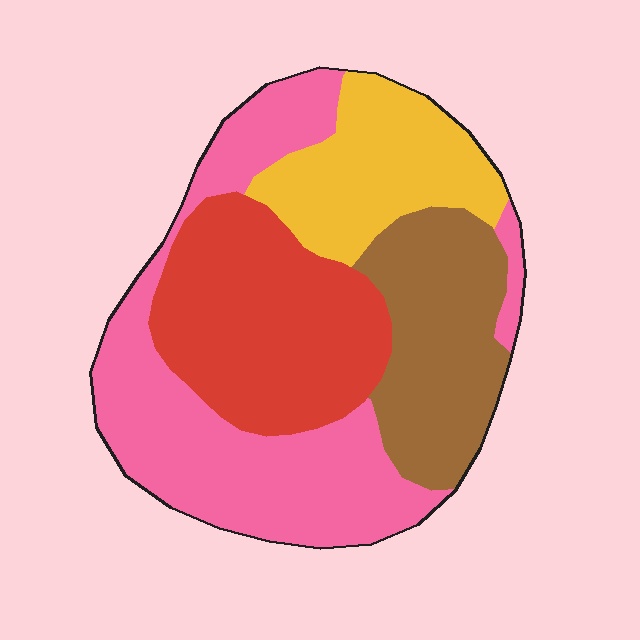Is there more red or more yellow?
Red.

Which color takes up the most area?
Pink, at roughly 35%.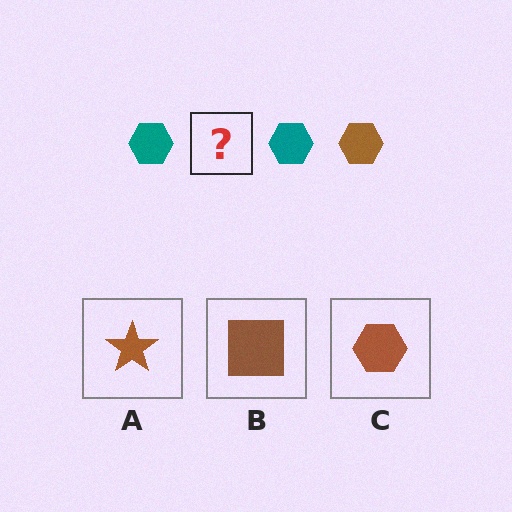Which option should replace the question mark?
Option C.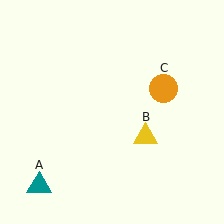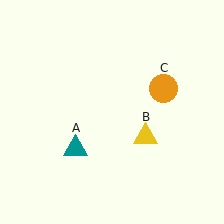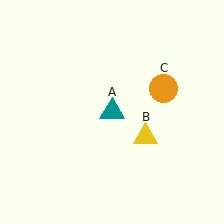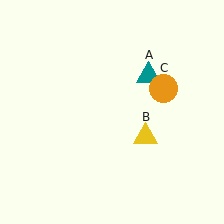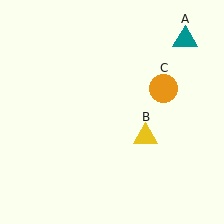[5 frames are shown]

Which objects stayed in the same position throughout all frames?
Yellow triangle (object B) and orange circle (object C) remained stationary.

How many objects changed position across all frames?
1 object changed position: teal triangle (object A).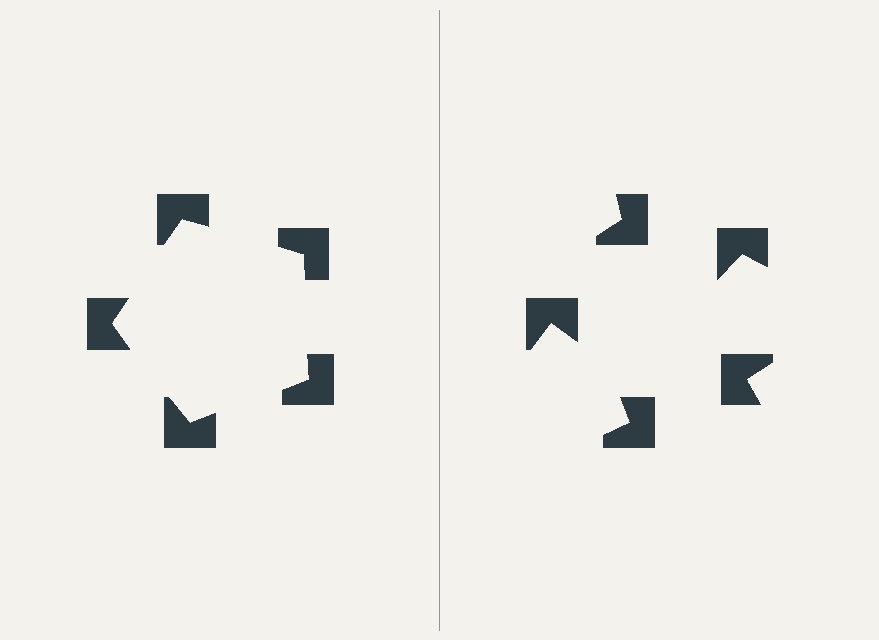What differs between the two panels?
The notched squares are positioned identically on both sides; only the wedge orientations differ. On the left they align to a pentagon; on the right they are misaligned.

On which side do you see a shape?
An illusory pentagon appears on the left side. On the right side the wedge cuts are rotated, so no coherent shape forms.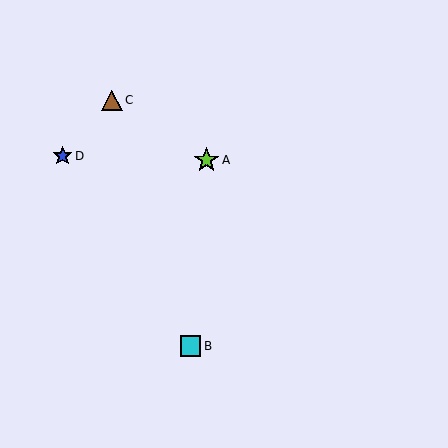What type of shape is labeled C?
Shape C is a brown triangle.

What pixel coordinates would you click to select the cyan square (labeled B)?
Click at (191, 346) to select the cyan square B.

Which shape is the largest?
The lime star (labeled A) is the largest.